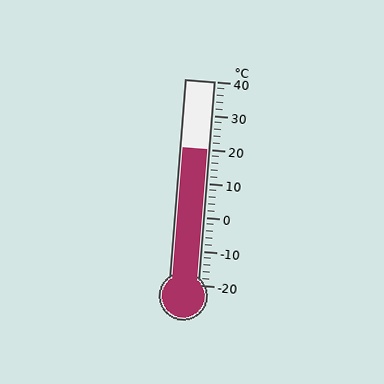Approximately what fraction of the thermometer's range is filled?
The thermometer is filled to approximately 65% of its range.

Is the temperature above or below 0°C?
The temperature is above 0°C.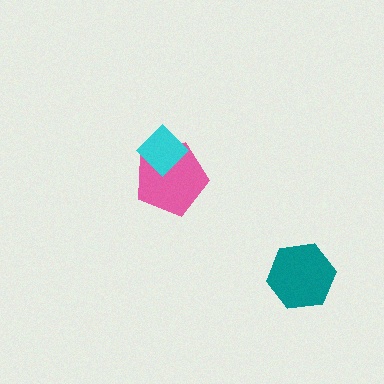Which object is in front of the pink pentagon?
The cyan diamond is in front of the pink pentagon.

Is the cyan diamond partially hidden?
No, no other shape covers it.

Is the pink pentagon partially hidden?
Yes, it is partially covered by another shape.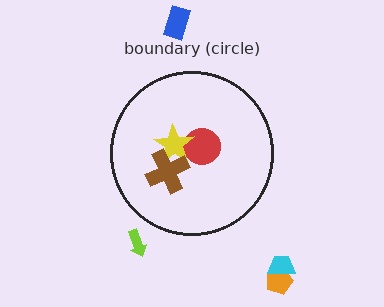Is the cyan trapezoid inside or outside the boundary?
Outside.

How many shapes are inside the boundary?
3 inside, 4 outside.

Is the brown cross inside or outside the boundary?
Inside.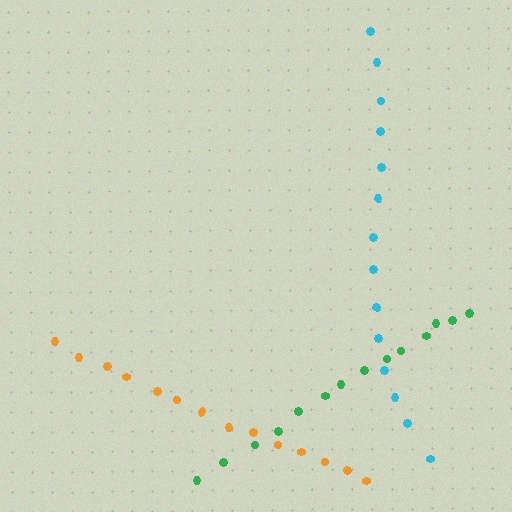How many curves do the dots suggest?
There are 3 distinct paths.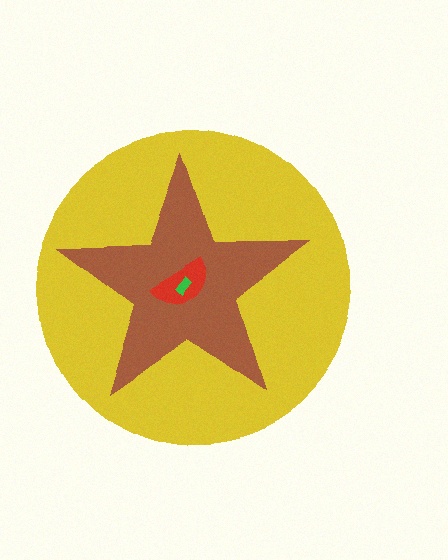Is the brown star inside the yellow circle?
Yes.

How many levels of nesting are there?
4.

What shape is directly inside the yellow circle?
The brown star.